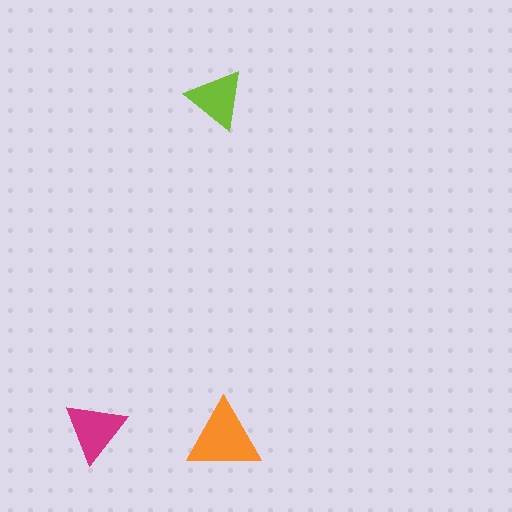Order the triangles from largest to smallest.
the orange one, the magenta one, the lime one.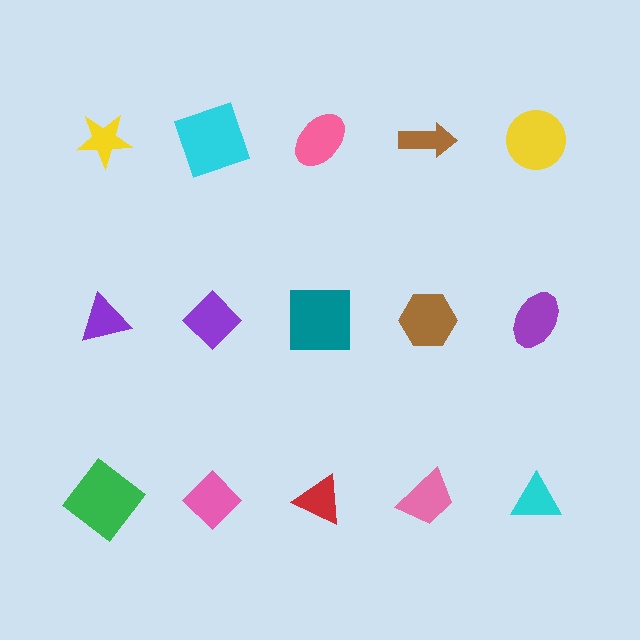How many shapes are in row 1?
5 shapes.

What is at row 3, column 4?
A pink trapezoid.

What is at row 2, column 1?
A purple triangle.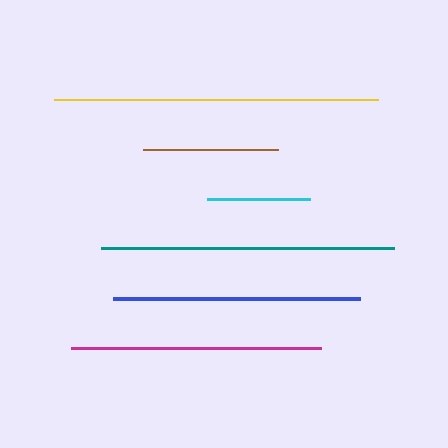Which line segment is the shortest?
The cyan line is the shortest at approximately 103 pixels.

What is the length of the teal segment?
The teal segment is approximately 293 pixels long.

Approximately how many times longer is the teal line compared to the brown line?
The teal line is approximately 2.2 times the length of the brown line.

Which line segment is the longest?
The yellow line is the longest at approximately 324 pixels.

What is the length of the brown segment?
The brown segment is approximately 135 pixels long.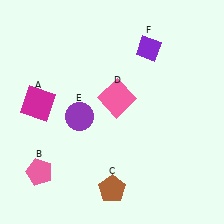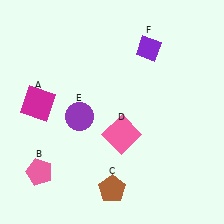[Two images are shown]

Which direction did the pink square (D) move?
The pink square (D) moved down.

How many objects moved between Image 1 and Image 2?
1 object moved between the two images.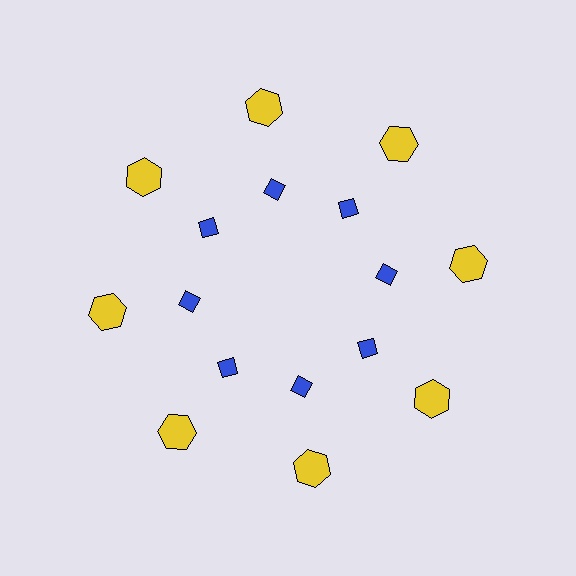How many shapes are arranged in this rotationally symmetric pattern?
There are 16 shapes, arranged in 8 groups of 2.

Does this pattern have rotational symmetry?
Yes, this pattern has 8-fold rotational symmetry. It looks the same after rotating 45 degrees around the center.